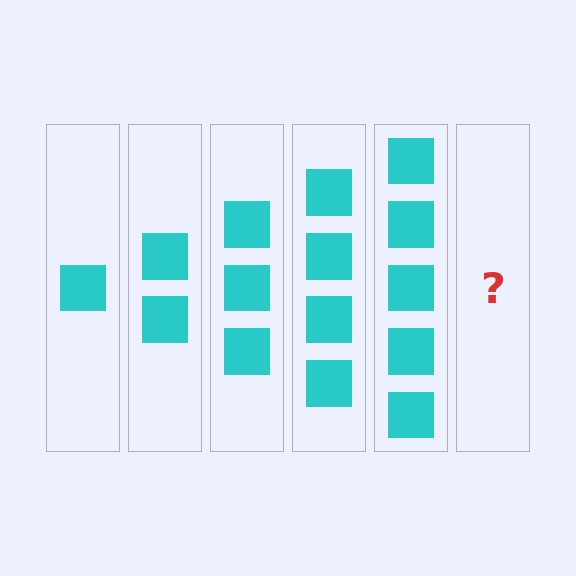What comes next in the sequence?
The next element should be 6 squares.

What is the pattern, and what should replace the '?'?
The pattern is that each step adds one more square. The '?' should be 6 squares.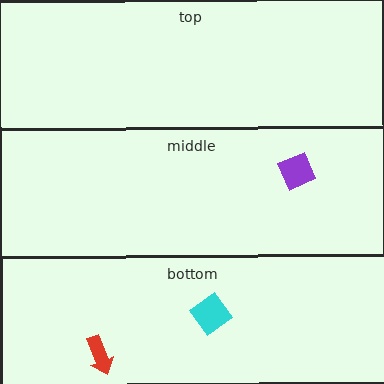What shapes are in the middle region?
The purple diamond.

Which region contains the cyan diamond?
The bottom region.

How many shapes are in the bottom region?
2.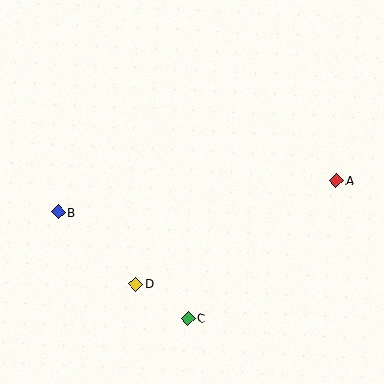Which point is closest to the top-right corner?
Point A is closest to the top-right corner.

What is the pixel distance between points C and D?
The distance between C and D is 62 pixels.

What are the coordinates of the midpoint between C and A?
The midpoint between C and A is at (262, 249).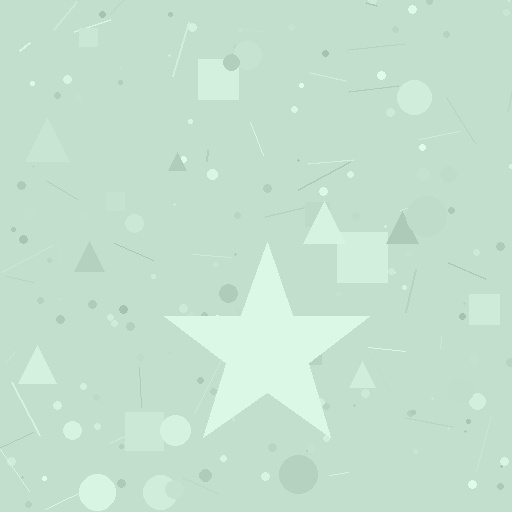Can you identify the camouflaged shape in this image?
The camouflaged shape is a star.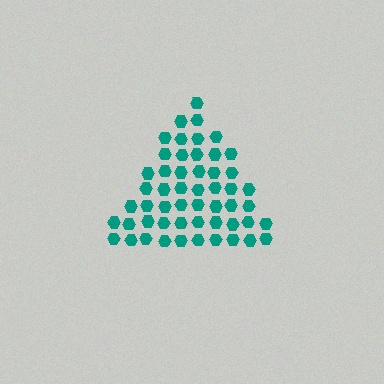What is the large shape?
The large shape is a triangle.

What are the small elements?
The small elements are hexagons.